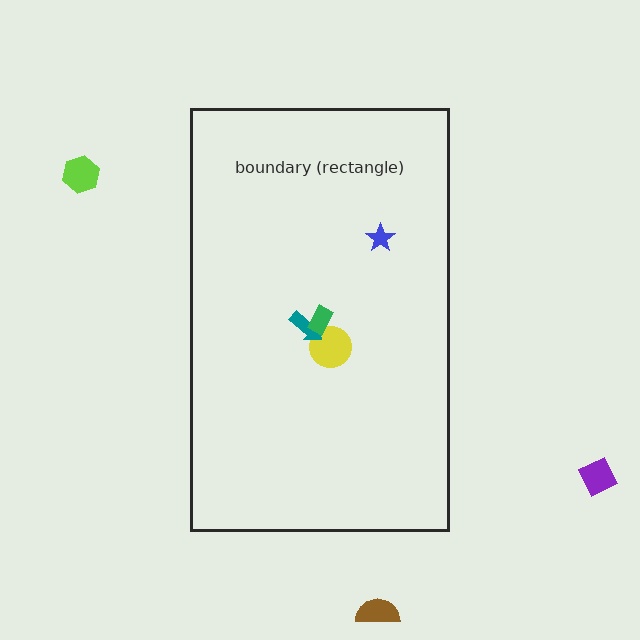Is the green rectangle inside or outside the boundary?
Inside.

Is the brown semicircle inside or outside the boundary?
Outside.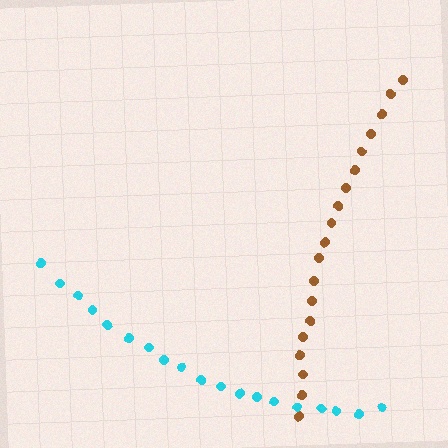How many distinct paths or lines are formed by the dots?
There are 2 distinct paths.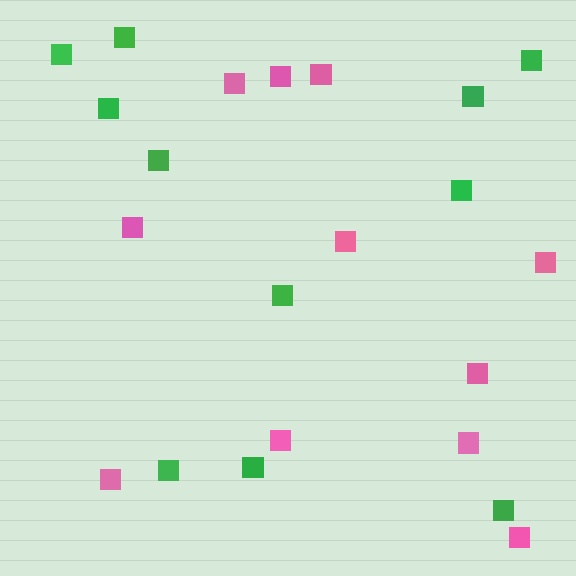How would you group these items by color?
There are 2 groups: one group of pink squares (11) and one group of green squares (11).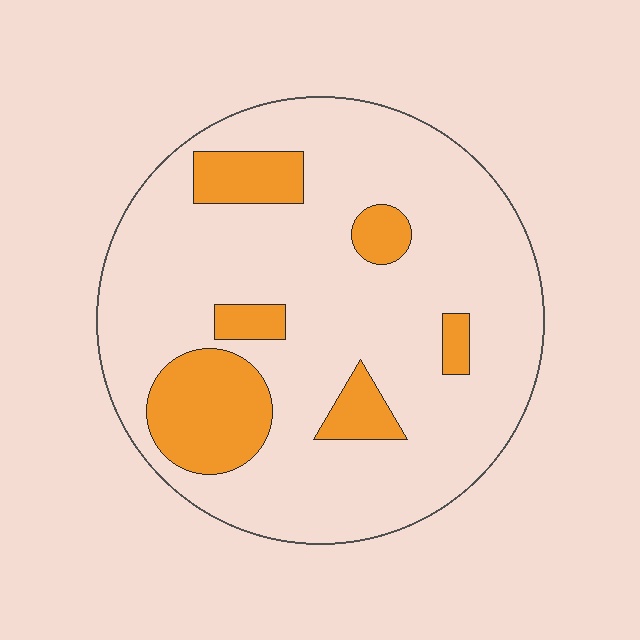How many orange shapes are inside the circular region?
6.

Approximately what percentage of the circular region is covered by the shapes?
Approximately 20%.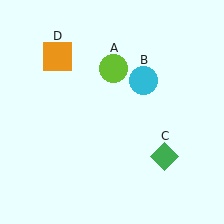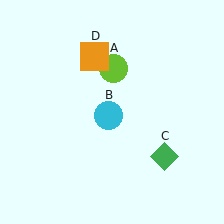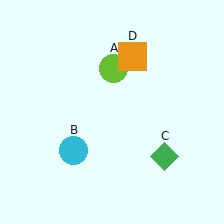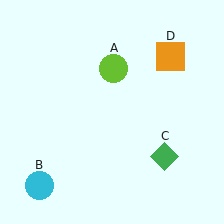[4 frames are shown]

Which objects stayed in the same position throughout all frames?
Lime circle (object A) and green diamond (object C) remained stationary.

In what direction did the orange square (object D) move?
The orange square (object D) moved right.